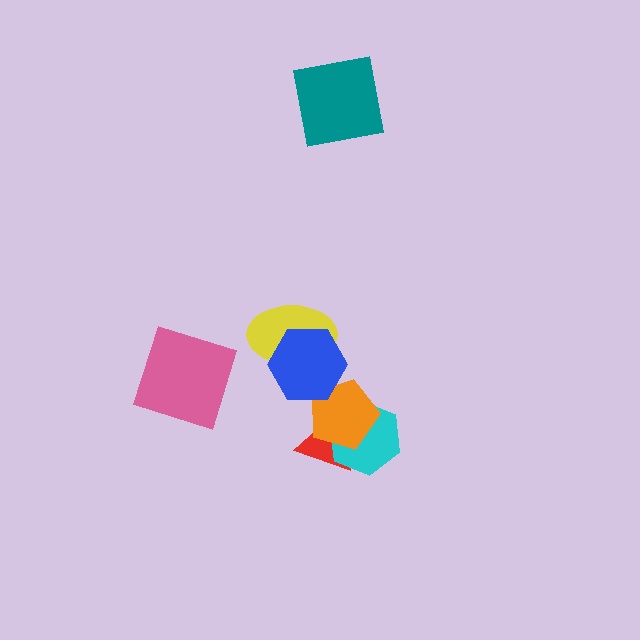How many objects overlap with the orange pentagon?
3 objects overlap with the orange pentagon.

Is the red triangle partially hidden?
Yes, it is partially covered by another shape.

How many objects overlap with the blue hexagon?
2 objects overlap with the blue hexagon.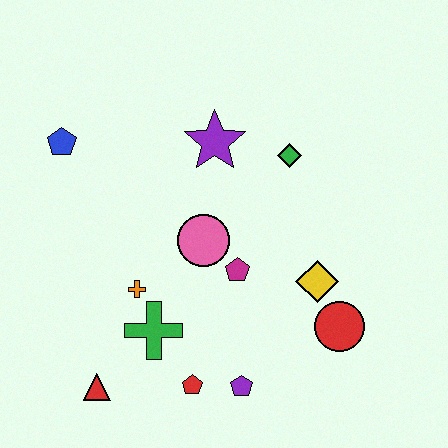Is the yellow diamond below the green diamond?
Yes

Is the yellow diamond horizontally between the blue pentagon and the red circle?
Yes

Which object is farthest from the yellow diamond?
The blue pentagon is farthest from the yellow diamond.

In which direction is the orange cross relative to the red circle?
The orange cross is to the left of the red circle.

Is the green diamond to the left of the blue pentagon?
No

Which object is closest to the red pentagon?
The purple pentagon is closest to the red pentagon.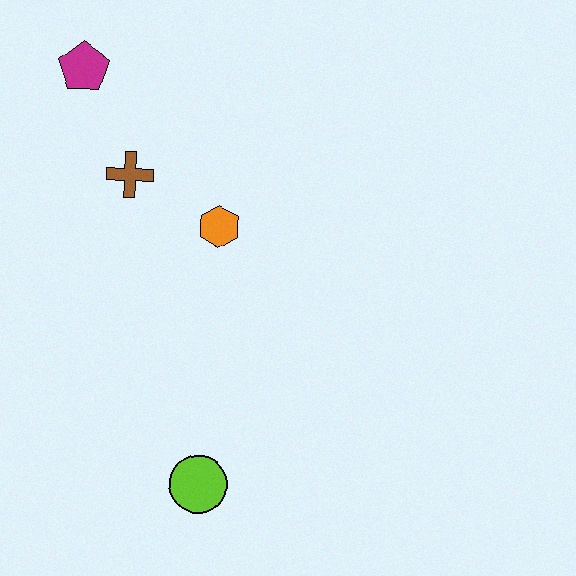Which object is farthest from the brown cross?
The lime circle is farthest from the brown cross.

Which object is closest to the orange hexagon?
The brown cross is closest to the orange hexagon.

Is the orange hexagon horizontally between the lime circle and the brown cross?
No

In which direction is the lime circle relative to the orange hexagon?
The lime circle is below the orange hexagon.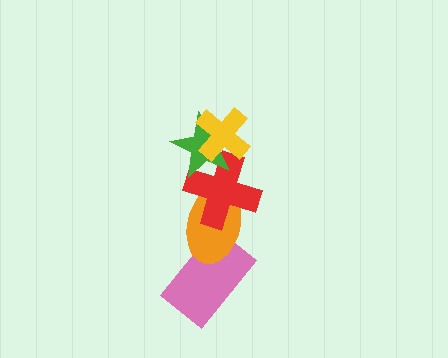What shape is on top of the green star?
The yellow cross is on top of the green star.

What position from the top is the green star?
The green star is 2nd from the top.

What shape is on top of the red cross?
The green star is on top of the red cross.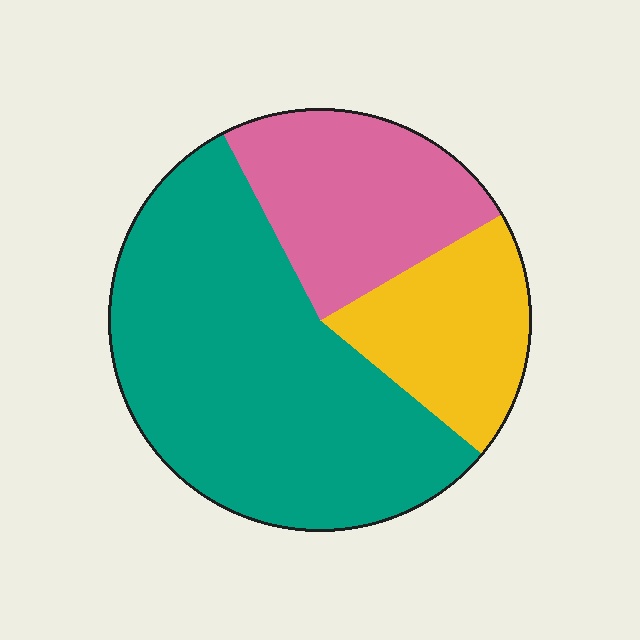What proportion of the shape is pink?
Pink takes up less than a quarter of the shape.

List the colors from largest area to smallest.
From largest to smallest: teal, pink, yellow.